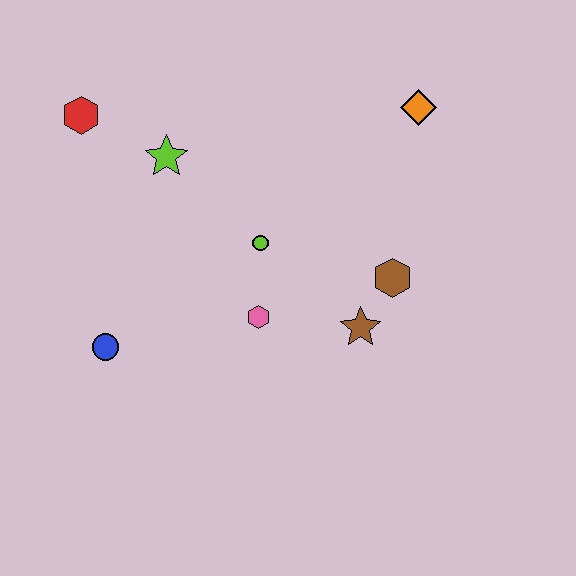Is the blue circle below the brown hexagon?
Yes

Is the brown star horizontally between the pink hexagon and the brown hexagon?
Yes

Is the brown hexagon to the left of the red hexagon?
No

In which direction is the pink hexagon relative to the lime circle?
The pink hexagon is below the lime circle.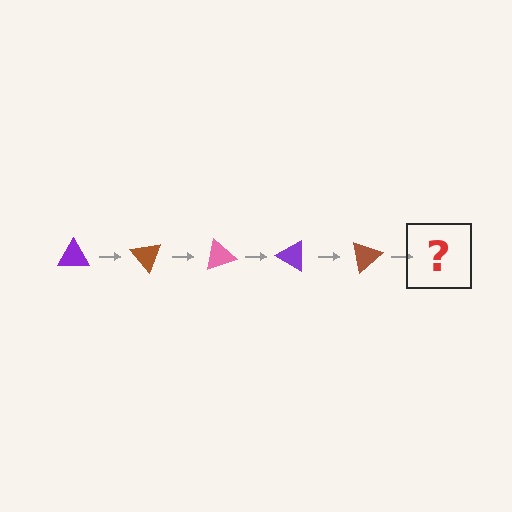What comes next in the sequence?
The next element should be a pink triangle, rotated 250 degrees from the start.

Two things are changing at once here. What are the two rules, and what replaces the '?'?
The two rules are that it rotates 50 degrees each step and the color cycles through purple, brown, and pink. The '?' should be a pink triangle, rotated 250 degrees from the start.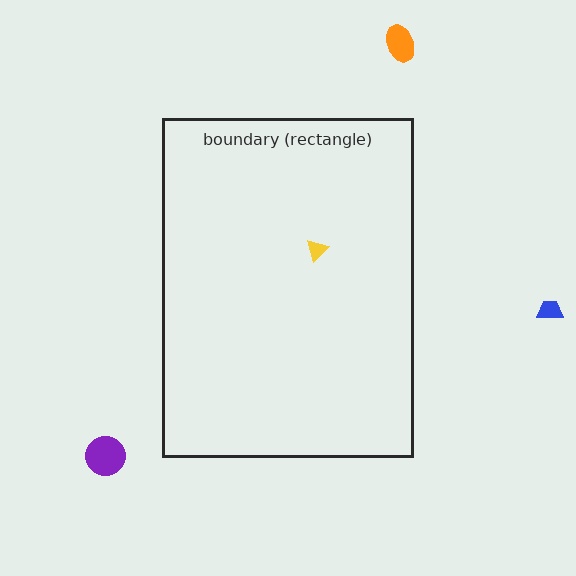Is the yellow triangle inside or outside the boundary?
Inside.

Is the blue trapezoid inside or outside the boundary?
Outside.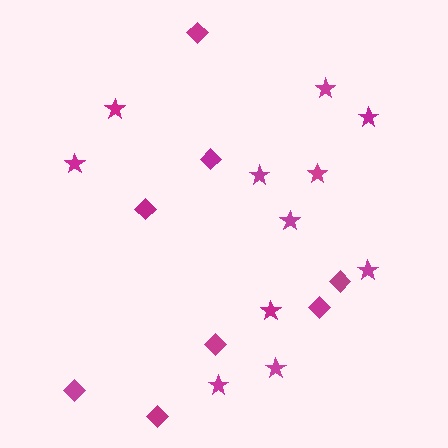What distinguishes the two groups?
There are 2 groups: one group of diamonds (8) and one group of stars (11).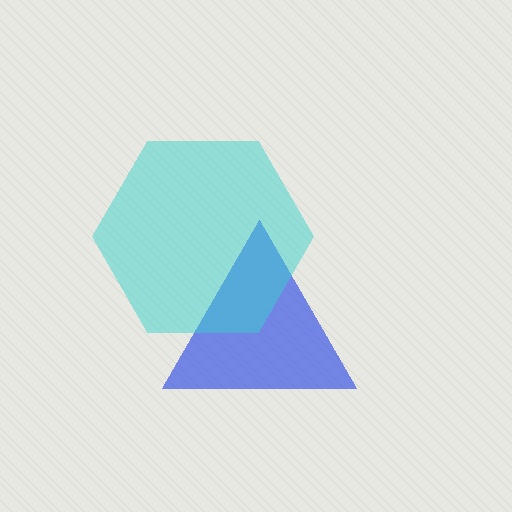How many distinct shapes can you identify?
There are 2 distinct shapes: a blue triangle, a cyan hexagon.